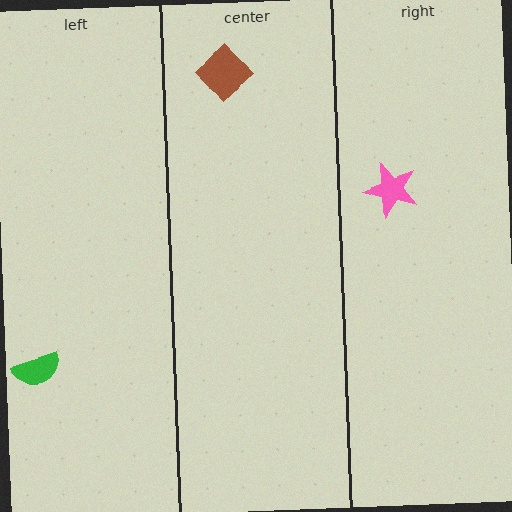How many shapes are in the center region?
1.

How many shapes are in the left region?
1.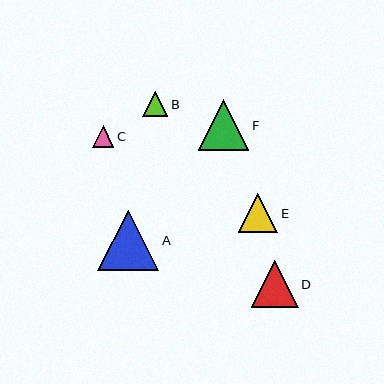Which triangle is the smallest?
Triangle C is the smallest with a size of approximately 21 pixels.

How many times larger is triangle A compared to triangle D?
Triangle A is approximately 1.3 times the size of triangle D.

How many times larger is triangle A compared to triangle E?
Triangle A is approximately 1.5 times the size of triangle E.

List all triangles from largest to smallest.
From largest to smallest: A, F, D, E, B, C.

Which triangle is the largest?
Triangle A is the largest with a size of approximately 61 pixels.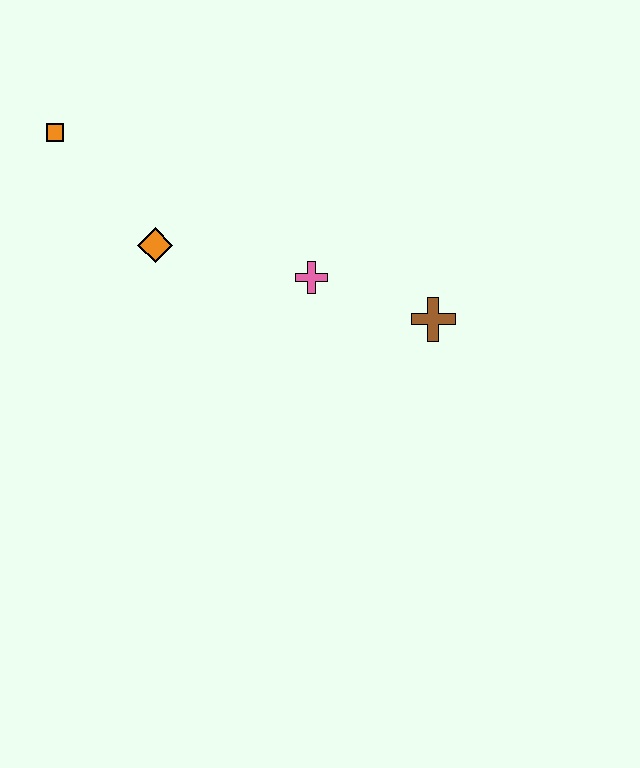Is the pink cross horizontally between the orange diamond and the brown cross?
Yes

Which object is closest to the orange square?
The orange diamond is closest to the orange square.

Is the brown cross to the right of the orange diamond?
Yes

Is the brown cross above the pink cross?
No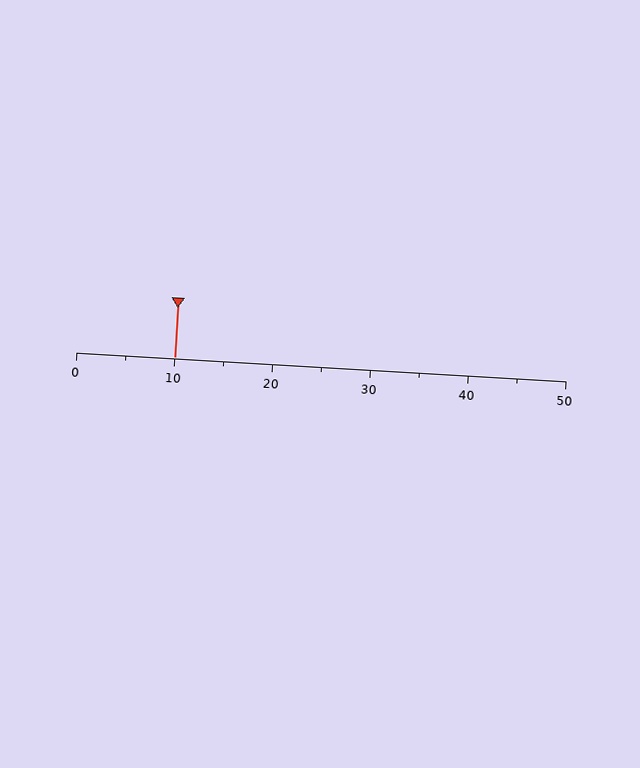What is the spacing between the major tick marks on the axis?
The major ticks are spaced 10 apart.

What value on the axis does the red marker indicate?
The marker indicates approximately 10.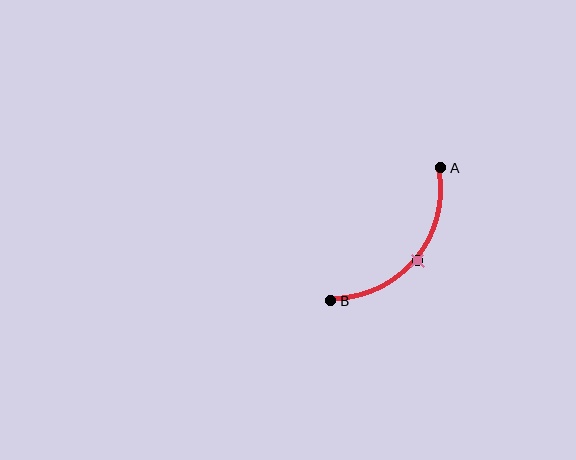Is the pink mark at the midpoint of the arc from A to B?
Yes. The pink mark lies on the arc at equal arc-length from both A and B — it is the arc midpoint.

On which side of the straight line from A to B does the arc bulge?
The arc bulges below and to the right of the straight line connecting A and B.